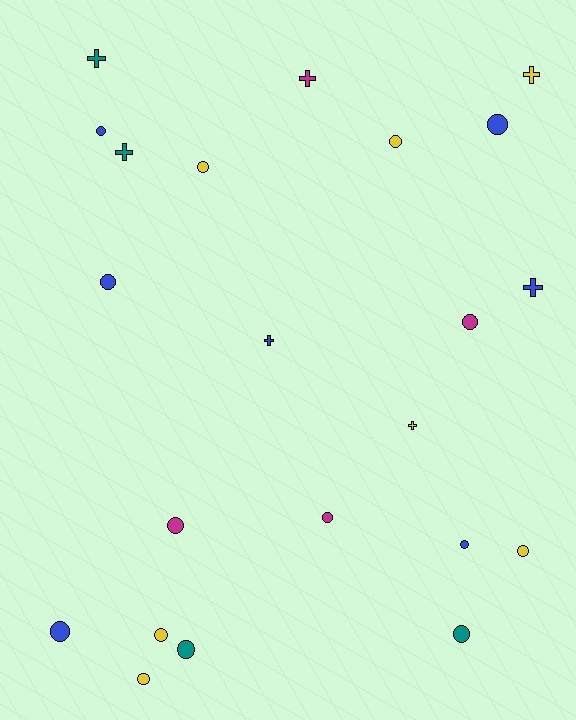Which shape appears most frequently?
Circle, with 15 objects.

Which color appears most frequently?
Blue, with 7 objects.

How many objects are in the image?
There are 22 objects.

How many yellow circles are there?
There are 5 yellow circles.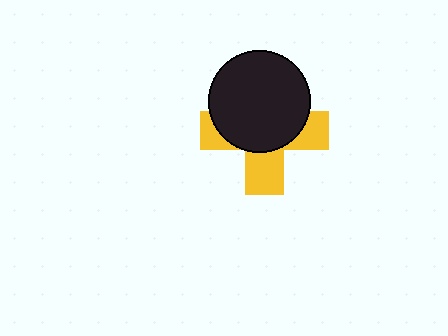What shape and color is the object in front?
The object in front is a black circle.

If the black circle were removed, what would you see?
You would see the complete yellow cross.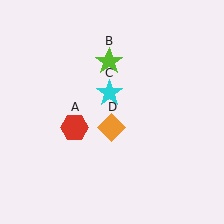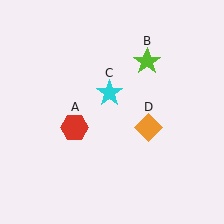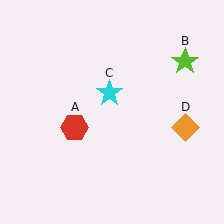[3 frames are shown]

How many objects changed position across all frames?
2 objects changed position: lime star (object B), orange diamond (object D).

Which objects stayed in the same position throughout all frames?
Red hexagon (object A) and cyan star (object C) remained stationary.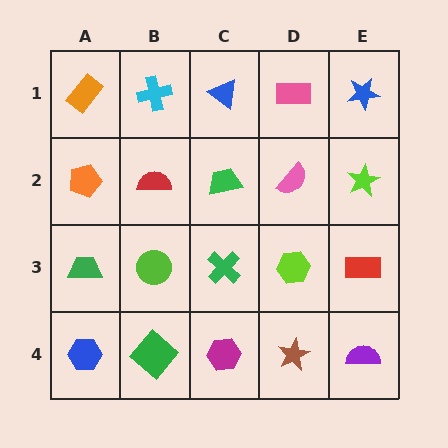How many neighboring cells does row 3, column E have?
3.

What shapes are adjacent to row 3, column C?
A green trapezoid (row 2, column C), a magenta hexagon (row 4, column C), a lime circle (row 3, column B), a lime hexagon (row 3, column D).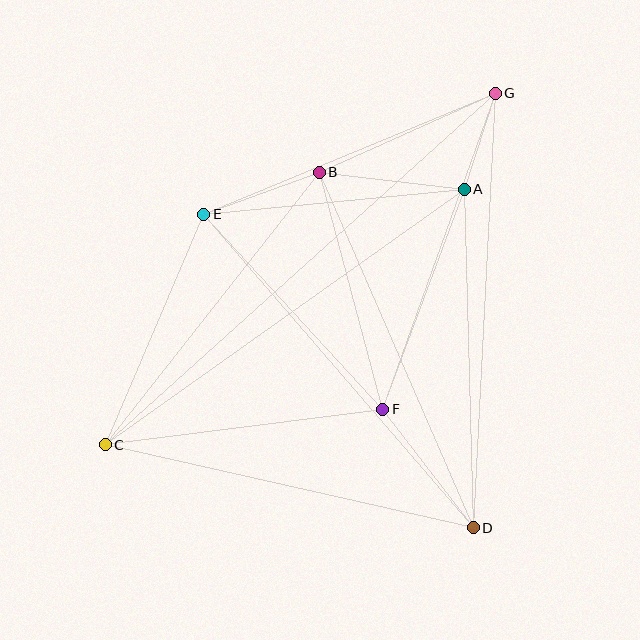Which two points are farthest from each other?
Points C and G are farthest from each other.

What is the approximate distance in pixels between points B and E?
The distance between B and E is approximately 123 pixels.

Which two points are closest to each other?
Points A and G are closest to each other.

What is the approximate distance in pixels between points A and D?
The distance between A and D is approximately 338 pixels.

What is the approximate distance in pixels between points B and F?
The distance between B and F is approximately 245 pixels.